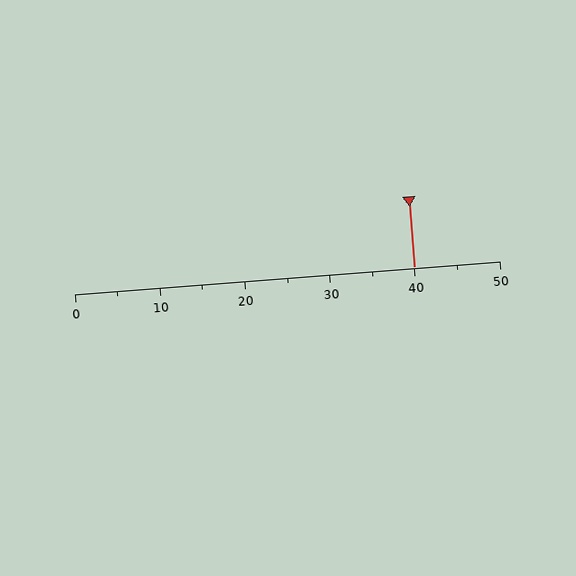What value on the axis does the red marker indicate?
The marker indicates approximately 40.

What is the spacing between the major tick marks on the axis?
The major ticks are spaced 10 apart.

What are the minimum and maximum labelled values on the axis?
The axis runs from 0 to 50.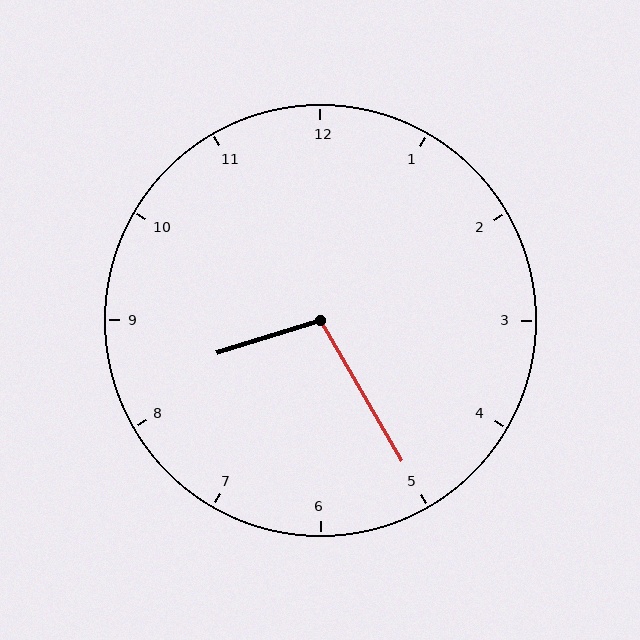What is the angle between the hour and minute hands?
Approximately 102 degrees.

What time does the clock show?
8:25.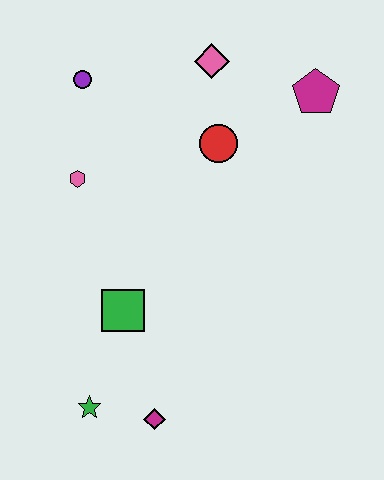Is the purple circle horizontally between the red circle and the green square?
No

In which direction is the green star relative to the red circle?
The green star is below the red circle.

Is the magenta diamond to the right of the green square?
Yes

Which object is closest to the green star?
The magenta diamond is closest to the green star.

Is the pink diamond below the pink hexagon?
No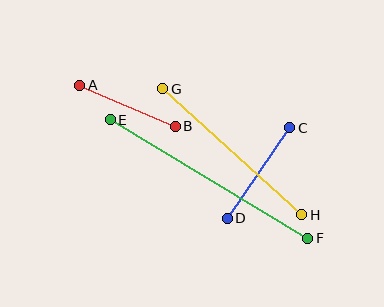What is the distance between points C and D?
The distance is approximately 110 pixels.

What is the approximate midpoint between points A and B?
The midpoint is at approximately (127, 106) pixels.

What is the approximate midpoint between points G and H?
The midpoint is at approximately (232, 152) pixels.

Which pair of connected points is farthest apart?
Points E and F are farthest apart.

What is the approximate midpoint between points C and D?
The midpoint is at approximately (258, 173) pixels.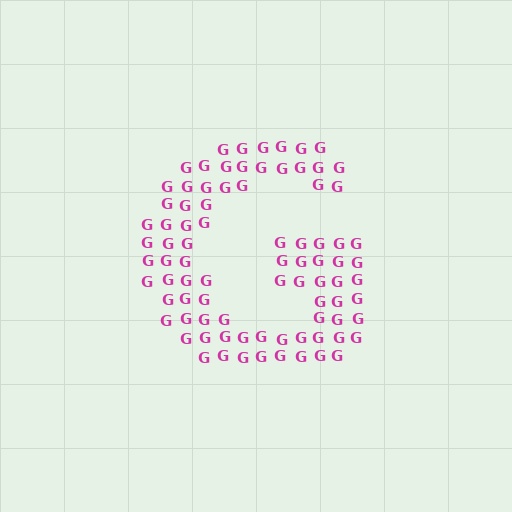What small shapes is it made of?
It is made of small letter G's.